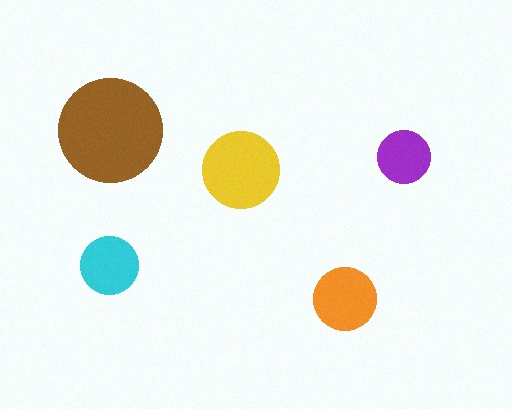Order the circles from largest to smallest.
the brown one, the yellow one, the orange one, the cyan one, the purple one.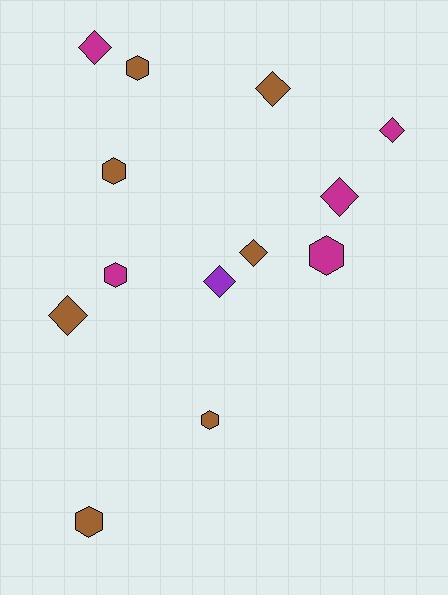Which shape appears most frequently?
Diamond, with 7 objects.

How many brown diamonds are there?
There are 3 brown diamonds.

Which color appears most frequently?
Brown, with 7 objects.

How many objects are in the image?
There are 13 objects.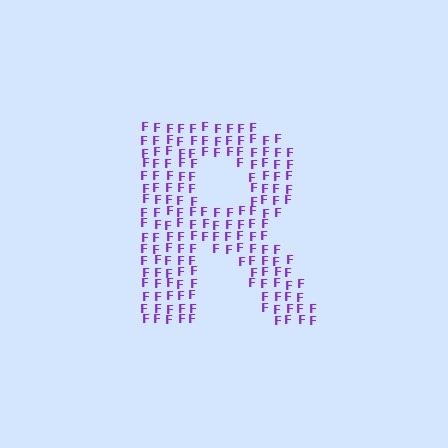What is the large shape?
The large shape is the letter R.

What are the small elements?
The small elements are letter F's.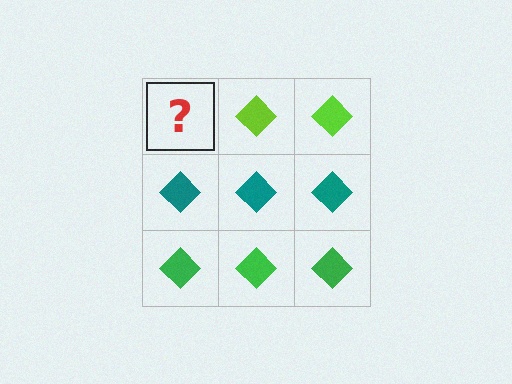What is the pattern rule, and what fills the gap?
The rule is that each row has a consistent color. The gap should be filled with a lime diamond.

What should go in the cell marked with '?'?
The missing cell should contain a lime diamond.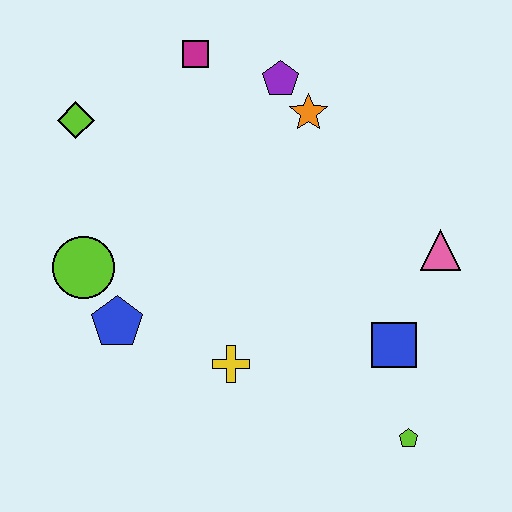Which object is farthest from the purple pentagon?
The lime pentagon is farthest from the purple pentagon.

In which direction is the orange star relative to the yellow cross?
The orange star is above the yellow cross.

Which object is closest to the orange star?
The purple pentagon is closest to the orange star.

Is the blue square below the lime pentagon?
No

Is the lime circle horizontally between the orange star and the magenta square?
No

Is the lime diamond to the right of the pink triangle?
No